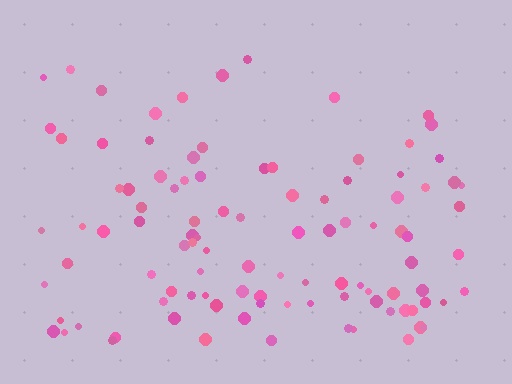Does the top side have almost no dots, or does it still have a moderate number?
Still a moderate number, just noticeably fewer than the bottom.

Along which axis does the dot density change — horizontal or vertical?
Vertical.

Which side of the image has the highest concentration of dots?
The bottom.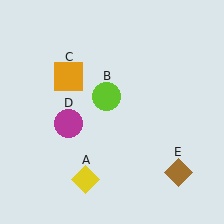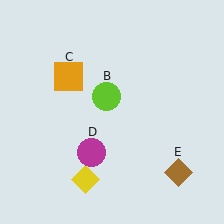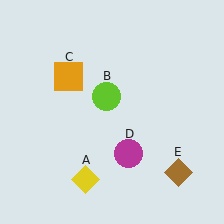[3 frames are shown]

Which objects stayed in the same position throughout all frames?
Yellow diamond (object A) and lime circle (object B) and orange square (object C) and brown diamond (object E) remained stationary.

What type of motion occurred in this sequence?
The magenta circle (object D) rotated counterclockwise around the center of the scene.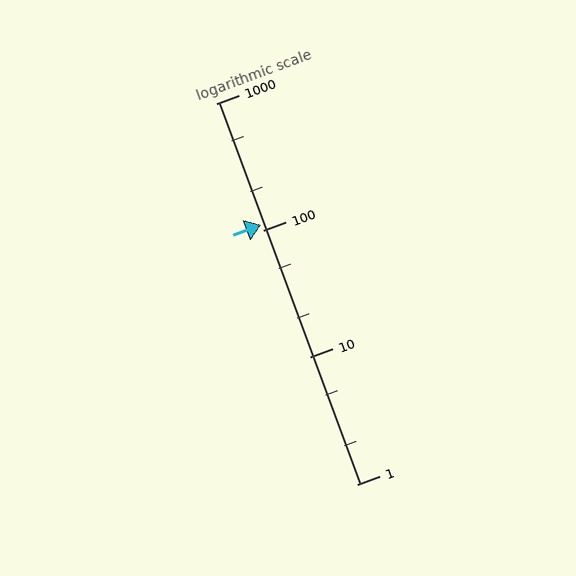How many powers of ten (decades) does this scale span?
The scale spans 3 decades, from 1 to 1000.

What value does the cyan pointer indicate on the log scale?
The pointer indicates approximately 110.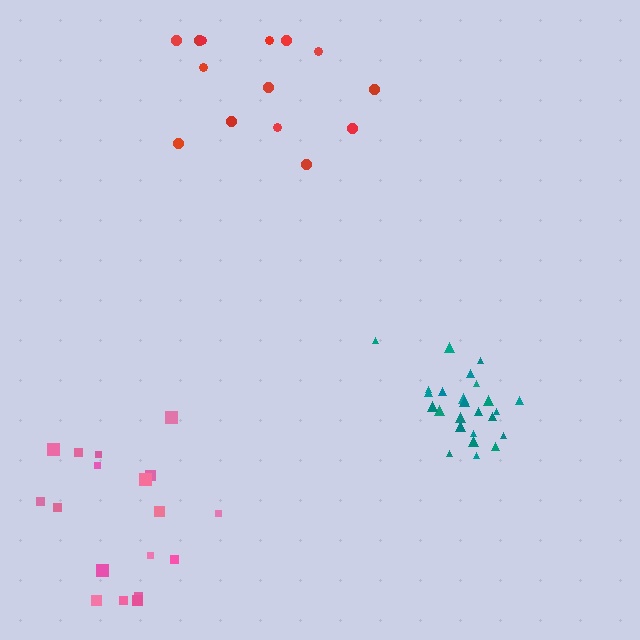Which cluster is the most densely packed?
Teal.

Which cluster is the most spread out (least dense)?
Red.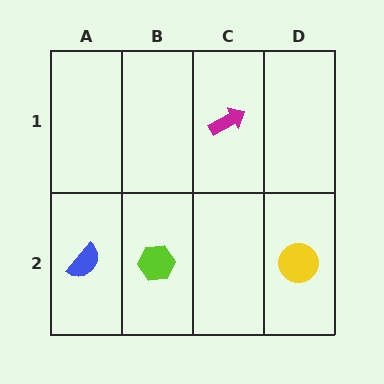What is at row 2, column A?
A blue semicircle.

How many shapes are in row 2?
3 shapes.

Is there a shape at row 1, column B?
No, that cell is empty.